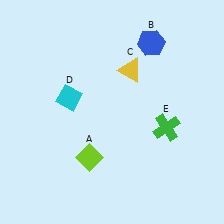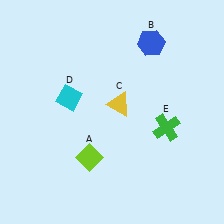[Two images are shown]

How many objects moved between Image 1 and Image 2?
1 object moved between the two images.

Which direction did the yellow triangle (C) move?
The yellow triangle (C) moved down.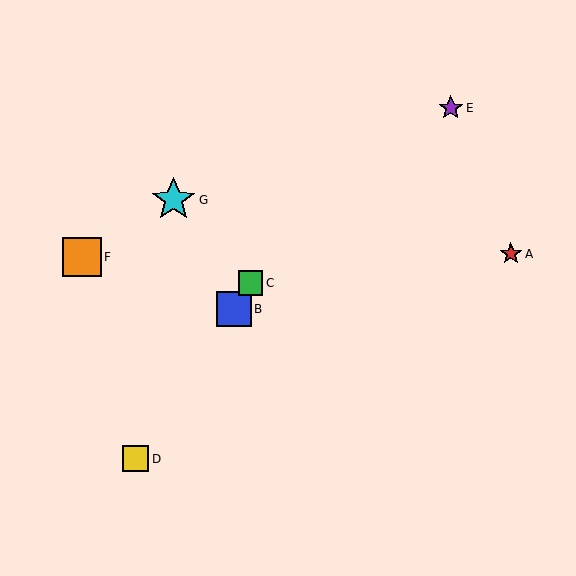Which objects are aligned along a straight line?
Objects B, C, D are aligned along a straight line.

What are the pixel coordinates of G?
Object G is at (174, 200).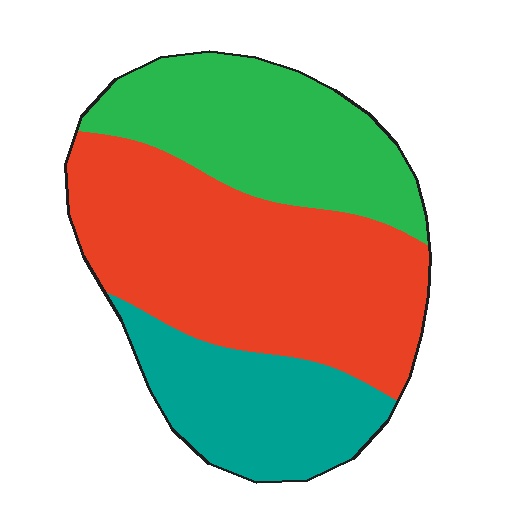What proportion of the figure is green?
Green covers about 30% of the figure.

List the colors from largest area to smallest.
From largest to smallest: red, green, teal.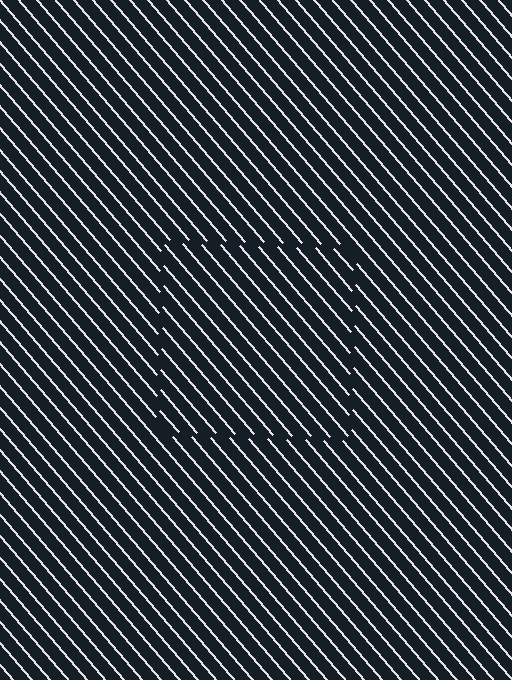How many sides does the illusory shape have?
4 sides — the line-ends trace a square.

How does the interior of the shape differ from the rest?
The interior of the shape contains the same grating, shifted by half a period — the contour is defined by the phase discontinuity where line-ends from the inner and outer gratings abut.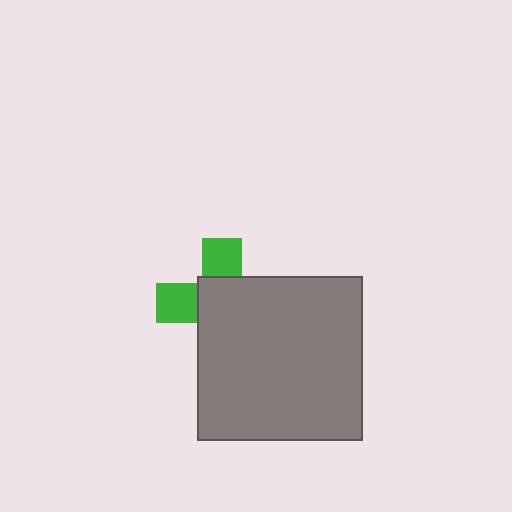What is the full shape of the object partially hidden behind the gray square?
The partially hidden object is a green cross.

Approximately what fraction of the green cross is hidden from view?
Roughly 64% of the green cross is hidden behind the gray square.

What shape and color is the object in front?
The object in front is a gray square.